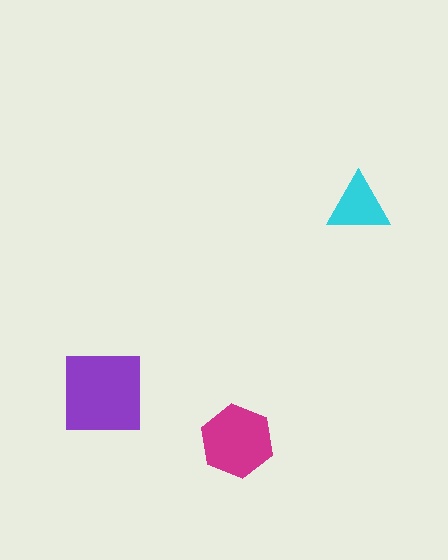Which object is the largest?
The purple square.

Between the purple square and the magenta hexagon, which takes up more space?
The purple square.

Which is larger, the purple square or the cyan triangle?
The purple square.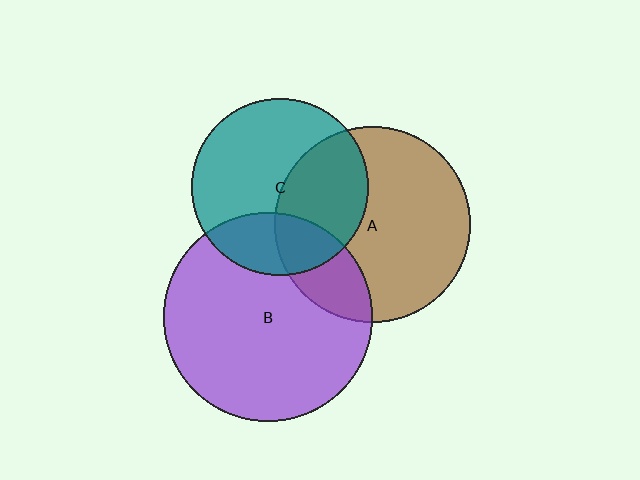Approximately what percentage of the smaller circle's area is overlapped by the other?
Approximately 25%.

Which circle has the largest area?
Circle B (purple).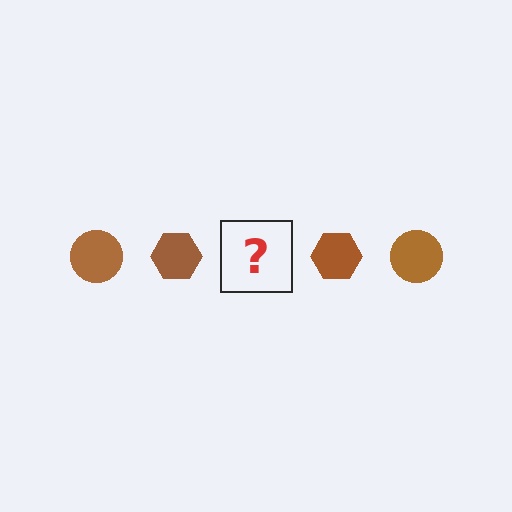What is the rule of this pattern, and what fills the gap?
The rule is that the pattern cycles through circle, hexagon shapes in brown. The gap should be filled with a brown circle.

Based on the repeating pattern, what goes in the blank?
The blank should be a brown circle.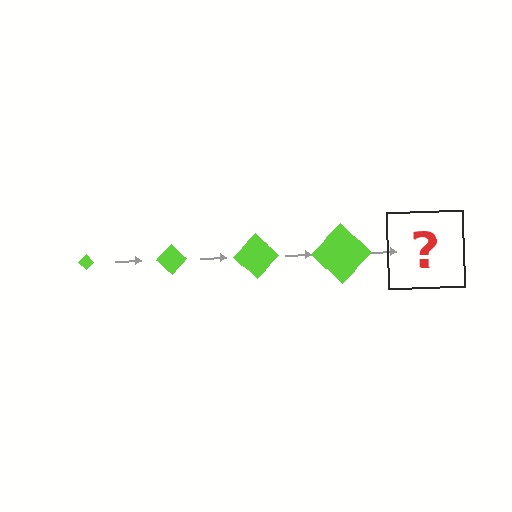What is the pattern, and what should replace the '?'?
The pattern is that the diamond gets progressively larger each step. The '?' should be a lime diamond, larger than the previous one.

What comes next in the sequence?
The next element should be a lime diamond, larger than the previous one.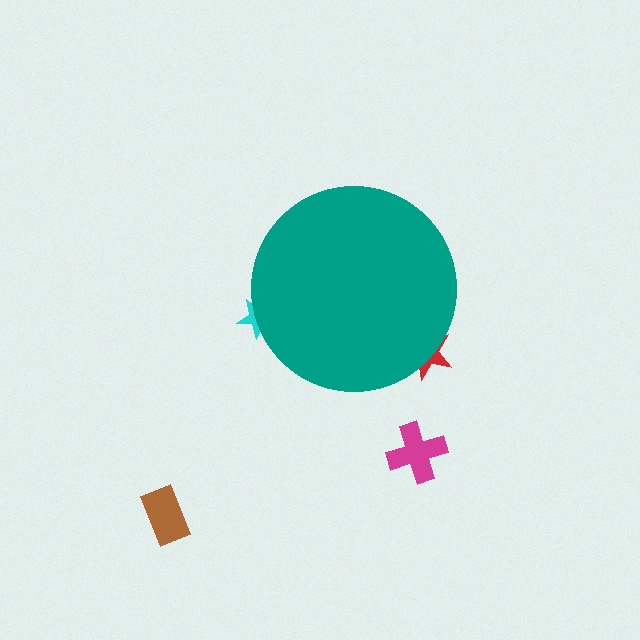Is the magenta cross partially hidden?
No, the magenta cross is fully visible.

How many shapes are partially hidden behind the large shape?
2 shapes are partially hidden.